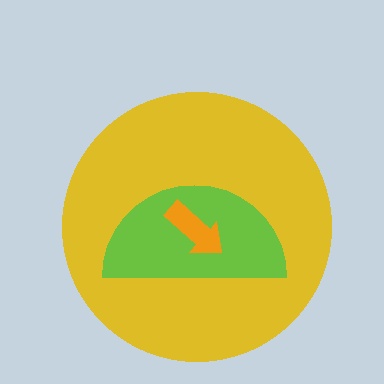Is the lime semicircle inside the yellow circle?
Yes.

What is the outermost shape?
The yellow circle.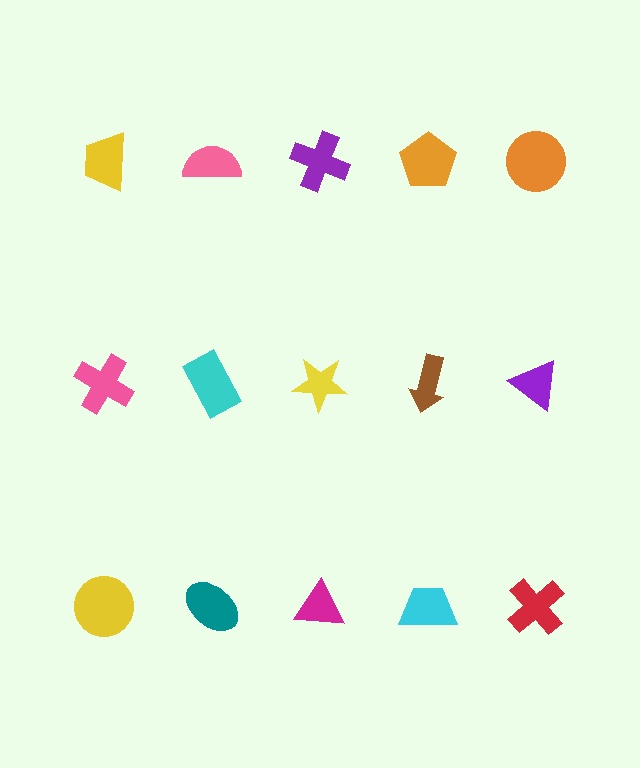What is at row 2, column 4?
A brown arrow.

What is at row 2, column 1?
A pink cross.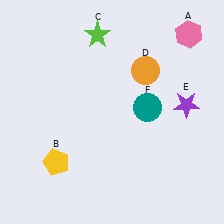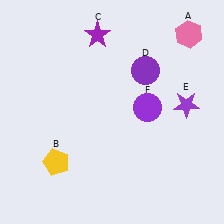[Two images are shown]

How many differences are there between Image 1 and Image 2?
There are 3 differences between the two images.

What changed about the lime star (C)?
In Image 1, C is lime. In Image 2, it changed to purple.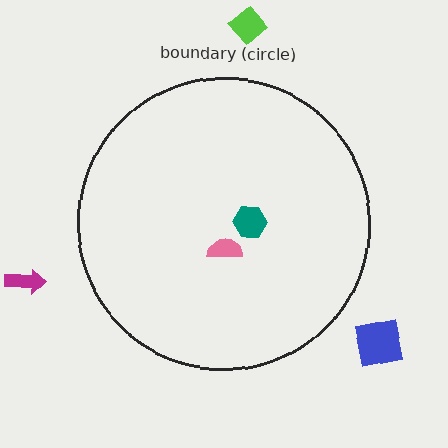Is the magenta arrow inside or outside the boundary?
Outside.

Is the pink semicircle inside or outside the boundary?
Inside.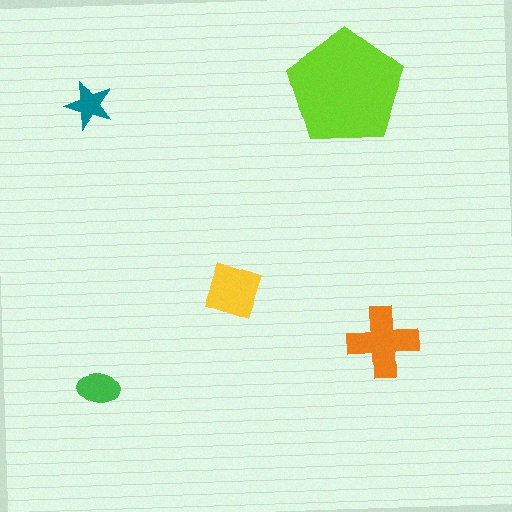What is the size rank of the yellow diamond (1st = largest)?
3rd.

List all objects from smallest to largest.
The teal star, the green ellipse, the yellow diamond, the orange cross, the lime pentagon.